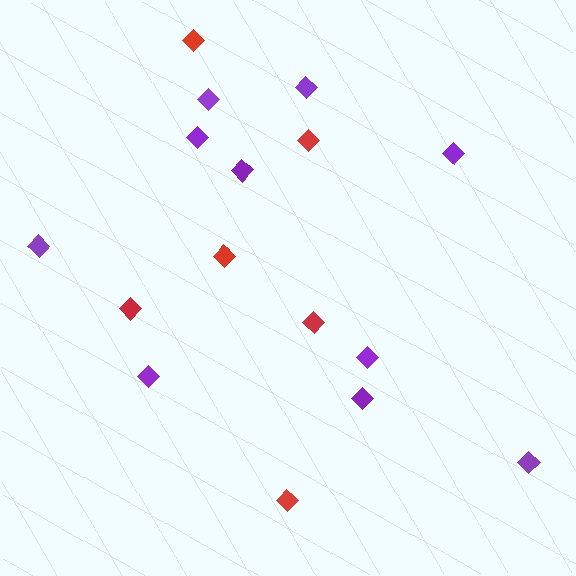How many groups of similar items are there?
There are 2 groups: one group of red diamonds (6) and one group of purple diamonds (10).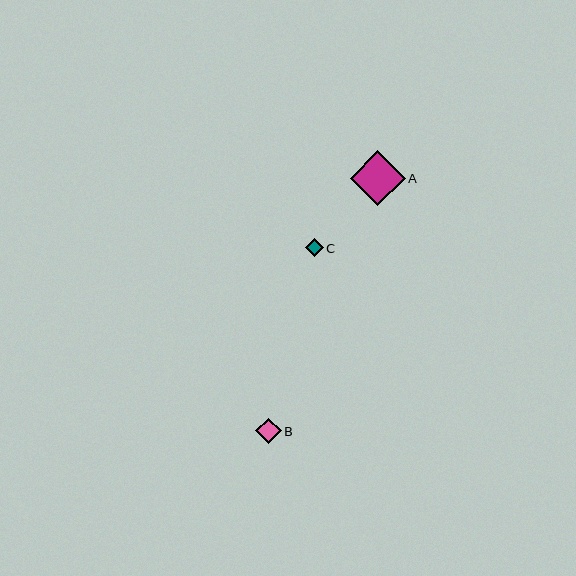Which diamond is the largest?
Diamond A is the largest with a size of approximately 55 pixels.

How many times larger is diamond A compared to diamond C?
Diamond A is approximately 3.2 times the size of diamond C.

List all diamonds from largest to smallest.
From largest to smallest: A, B, C.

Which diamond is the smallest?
Diamond C is the smallest with a size of approximately 17 pixels.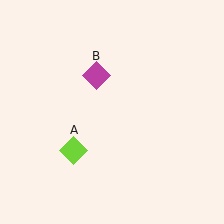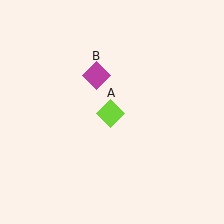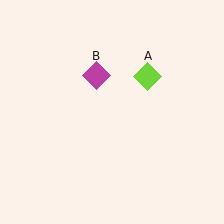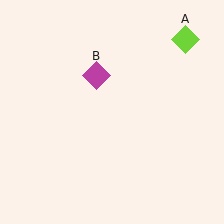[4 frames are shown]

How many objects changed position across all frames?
1 object changed position: lime diamond (object A).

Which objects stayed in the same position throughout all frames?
Magenta diamond (object B) remained stationary.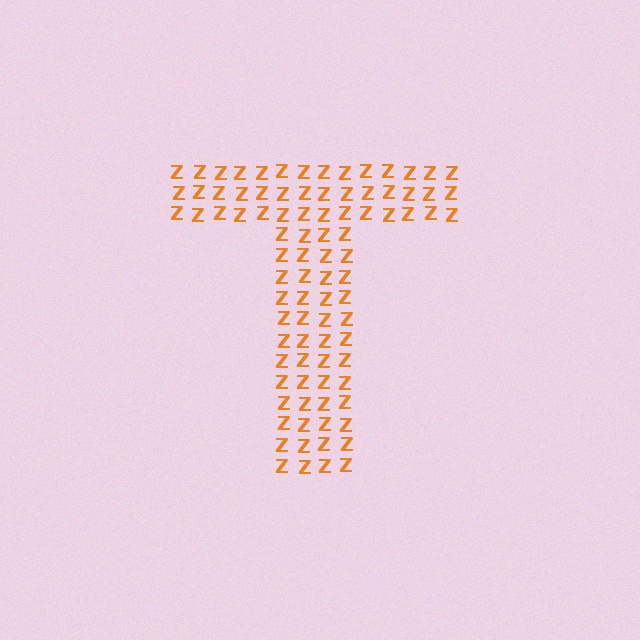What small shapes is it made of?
It is made of small letter Z's.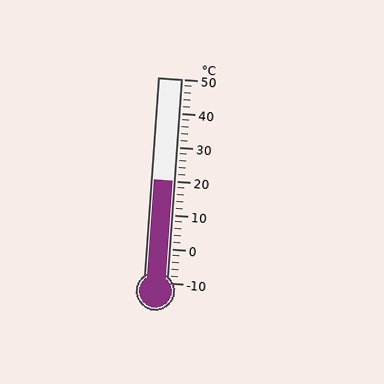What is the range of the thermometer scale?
The thermometer scale ranges from -10°C to 50°C.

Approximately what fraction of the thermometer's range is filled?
The thermometer is filled to approximately 50% of its range.